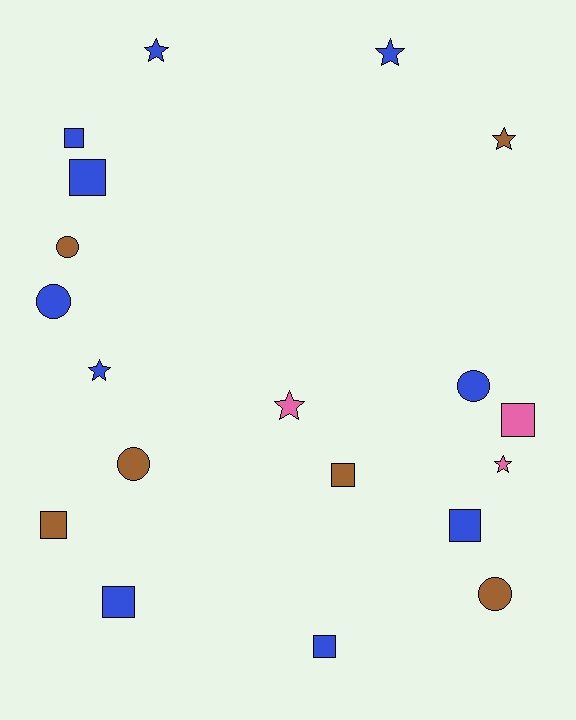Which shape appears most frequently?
Square, with 8 objects.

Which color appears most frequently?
Blue, with 10 objects.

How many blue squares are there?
There are 5 blue squares.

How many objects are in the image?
There are 19 objects.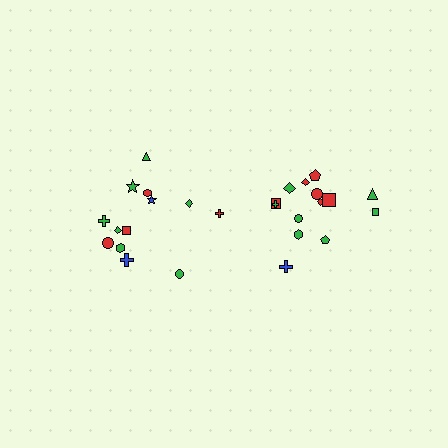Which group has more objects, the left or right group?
The right group.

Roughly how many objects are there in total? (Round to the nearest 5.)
Roughly 25 objects in total.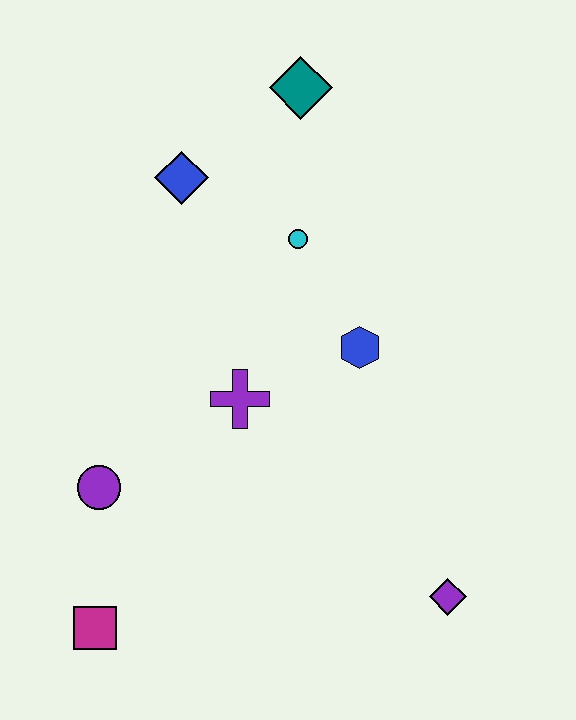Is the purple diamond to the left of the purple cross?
No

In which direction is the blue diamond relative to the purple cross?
The blue diamond is above the purple cross.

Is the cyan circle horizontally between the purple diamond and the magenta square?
Yes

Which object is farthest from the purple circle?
The teal diamond is farthest from the purple circle.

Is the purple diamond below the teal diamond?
Yes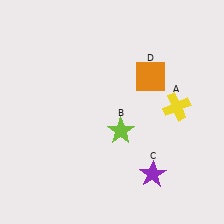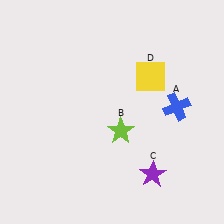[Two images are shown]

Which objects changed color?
A changed from yellow to blue. D changed from orange to yellow.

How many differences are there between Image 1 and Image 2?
There are 2 differences between the two images.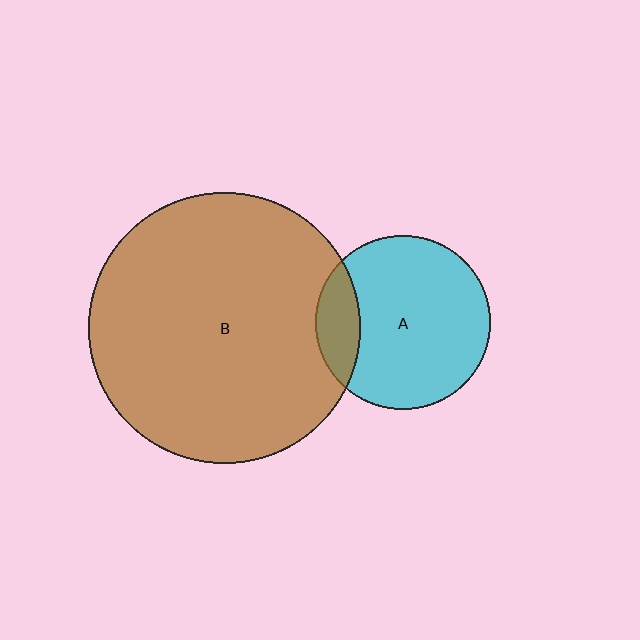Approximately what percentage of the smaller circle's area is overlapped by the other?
Approximately 15%.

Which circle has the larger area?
Circle B (brown).